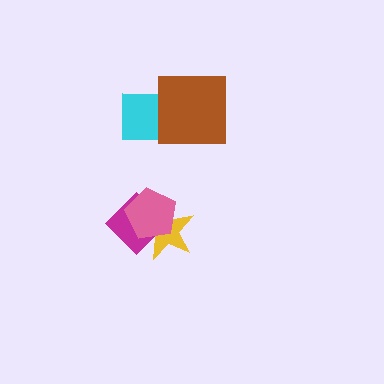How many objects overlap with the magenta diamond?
2 objects overlap with the magenta diamond.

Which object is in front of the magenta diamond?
The pink pentagon is in front of the magenta diamond.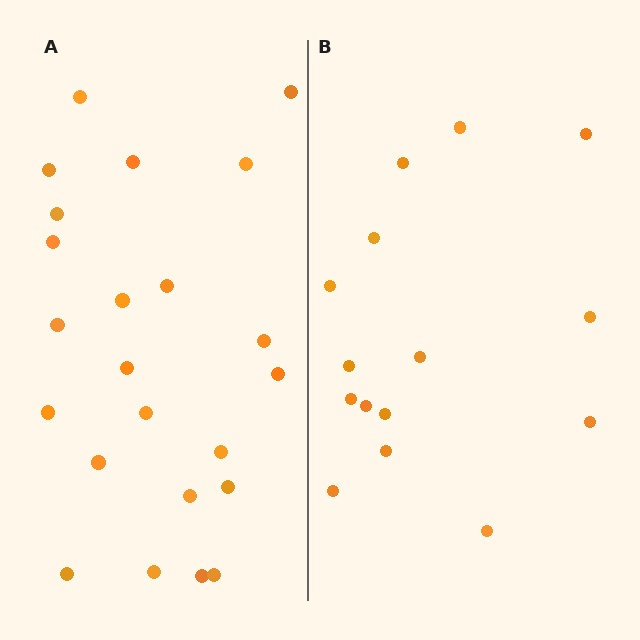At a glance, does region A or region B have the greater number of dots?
Region A (the left region) has more dots.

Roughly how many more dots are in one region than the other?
Region A has roughly 8 or so more dots than region B.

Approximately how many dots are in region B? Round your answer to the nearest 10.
About 20 dots. (The exact count is 15, which rounds to 20.)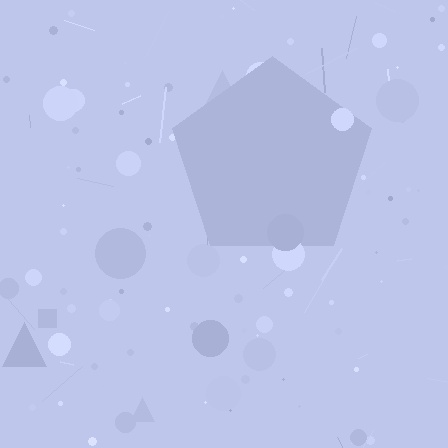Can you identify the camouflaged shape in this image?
The camouflaged shape is a pentagon.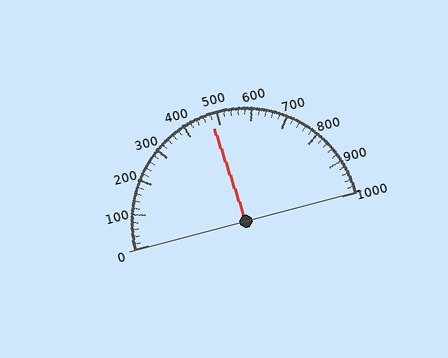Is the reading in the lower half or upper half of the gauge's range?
The reading is in the lower half of the range (0 to 1000).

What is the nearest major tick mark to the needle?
The nearest major tick mark is 500.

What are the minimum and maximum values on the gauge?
The gauge ranges from 0 to 1000.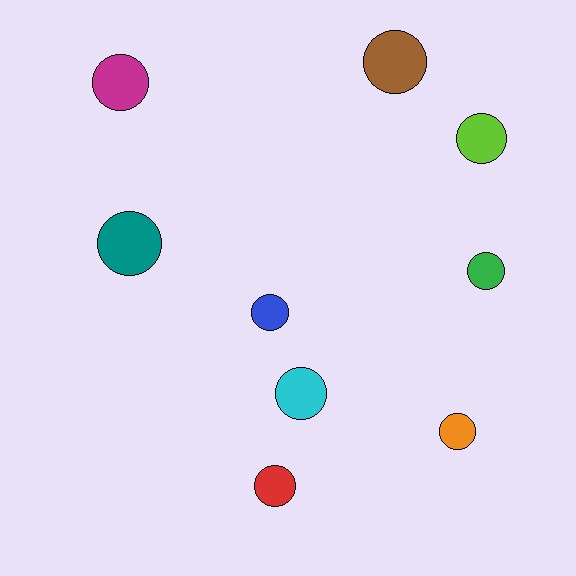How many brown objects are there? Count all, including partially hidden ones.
There is 1 brown object.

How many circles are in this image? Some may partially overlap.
There are 9 circles.